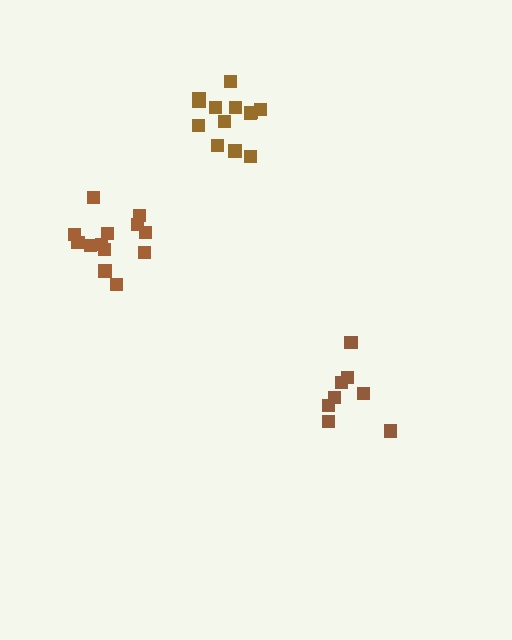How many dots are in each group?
Group 1: 13 dots, Group 2: 8 dots, Group 3: 13 dots (34 total).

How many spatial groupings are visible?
There are 3 spatial groupings.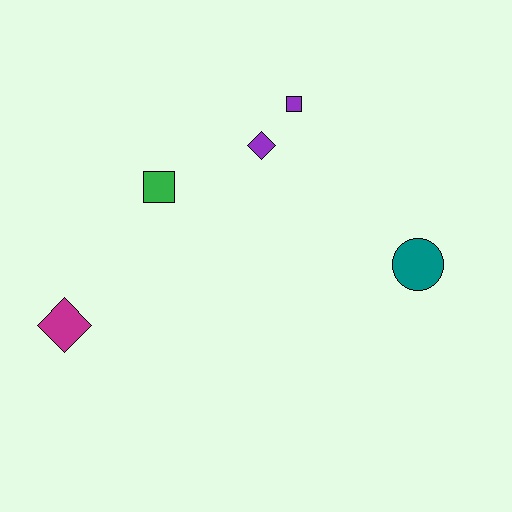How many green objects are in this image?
There is 1 green object.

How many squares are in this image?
There are 2 squares.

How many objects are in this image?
There are 5 objects.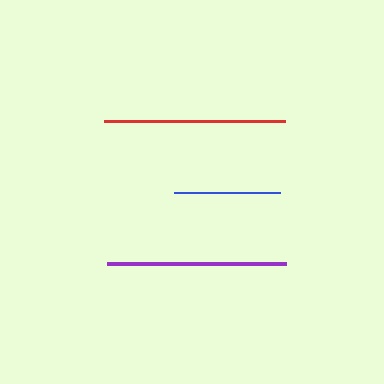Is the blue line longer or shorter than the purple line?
The purple line is longer than the blue line.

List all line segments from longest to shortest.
From longest to shortest: red, purple, blue.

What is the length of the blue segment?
The blue segment is approximately 106 pixels long.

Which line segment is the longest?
The red line is the longest at approximately 181 pixels.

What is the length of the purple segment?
The purple segment is approximately 179 pixels long.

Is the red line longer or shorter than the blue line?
The red line is longer than the blue line.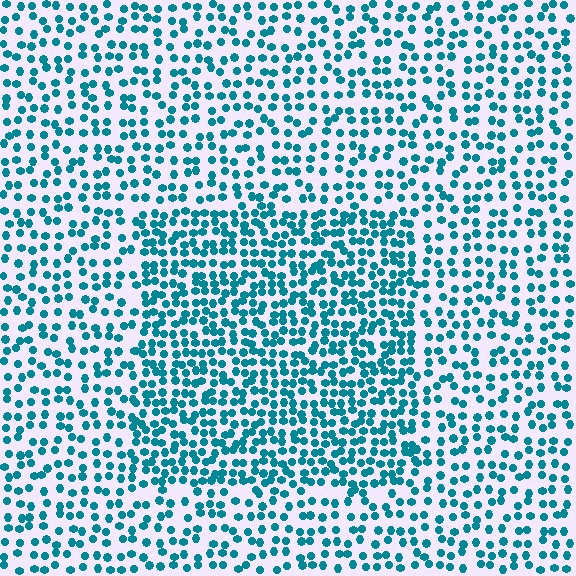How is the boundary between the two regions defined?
The boundary is defined by a change in element density (approximately 1.6x ratio). All elements are the same color, size, and shape.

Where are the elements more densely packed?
The elements are more densely packed inside the rectangle boundary.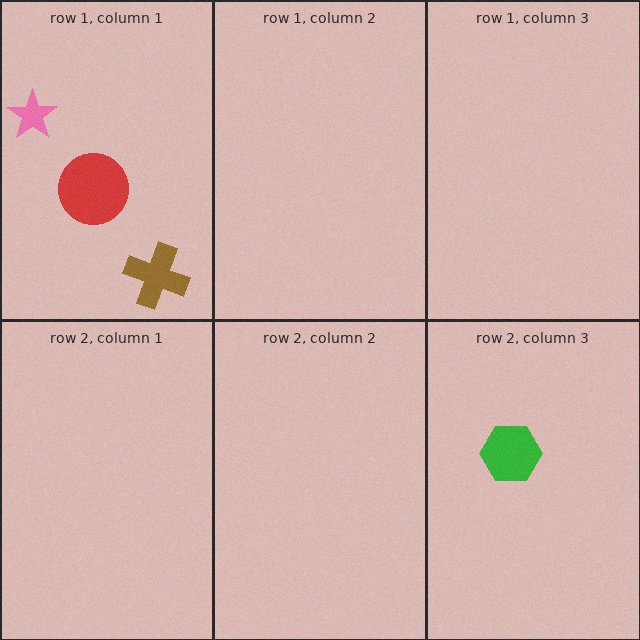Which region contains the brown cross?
The row 1, column 1 region.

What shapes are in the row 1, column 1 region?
The brown cross, the red circle, the pink star.